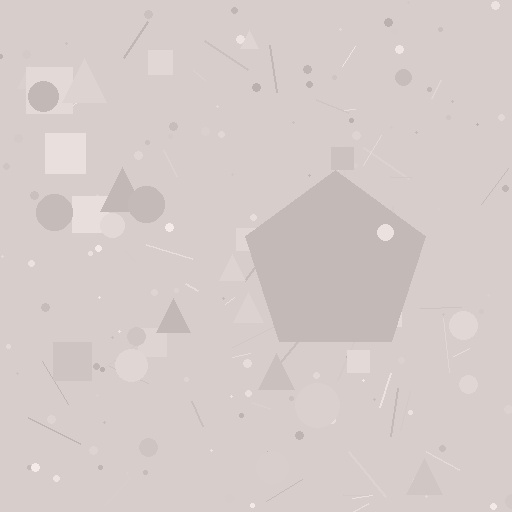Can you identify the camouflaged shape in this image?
The camouflaged shape is a pentagon.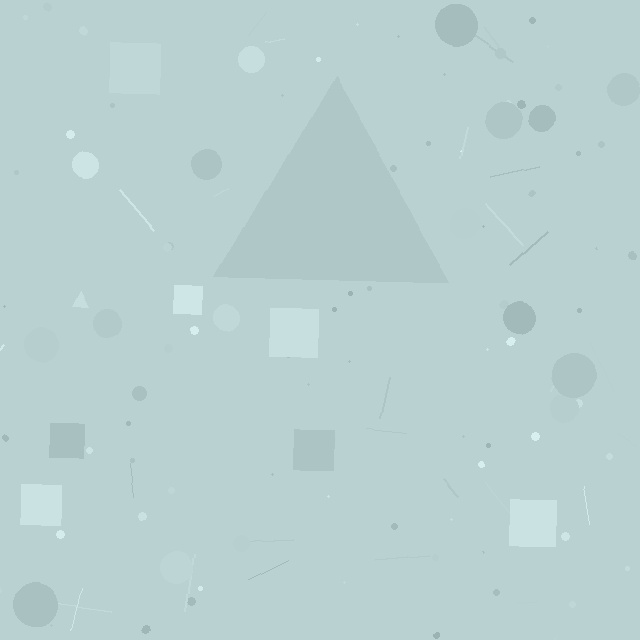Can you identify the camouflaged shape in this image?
The camouflaged shape is a triangle.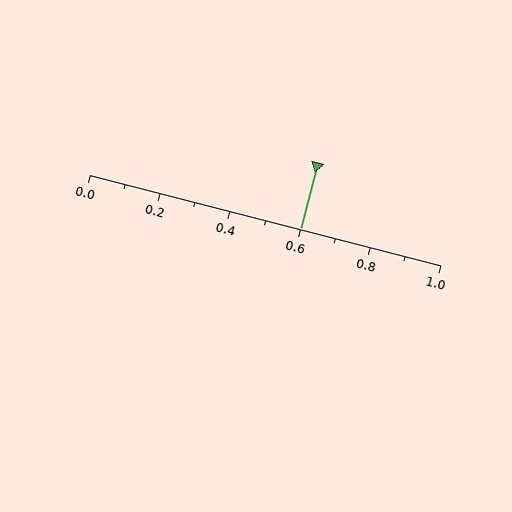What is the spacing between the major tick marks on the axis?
The major ticks are spaced 0.2 apart.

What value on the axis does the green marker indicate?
The marker indicates approximately 0.6.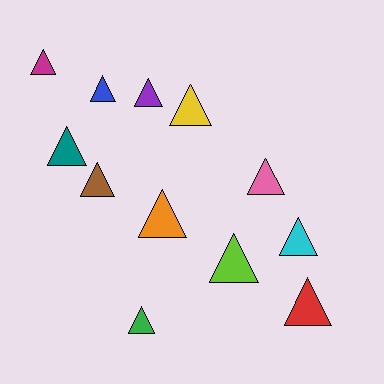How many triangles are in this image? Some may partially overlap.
There are 12 triangles.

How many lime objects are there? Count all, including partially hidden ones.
There is 1 lime object.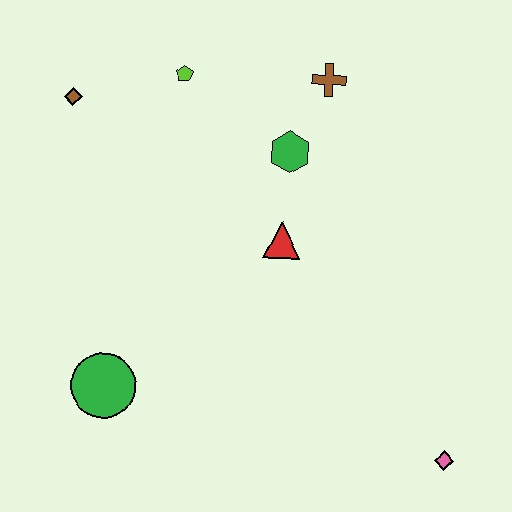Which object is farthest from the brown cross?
The pink diamond is farthest from the brown cross.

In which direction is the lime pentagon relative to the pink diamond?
The lime pentagon is above the pink diamond.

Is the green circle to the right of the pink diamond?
No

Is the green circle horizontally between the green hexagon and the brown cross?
No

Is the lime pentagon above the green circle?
Yes